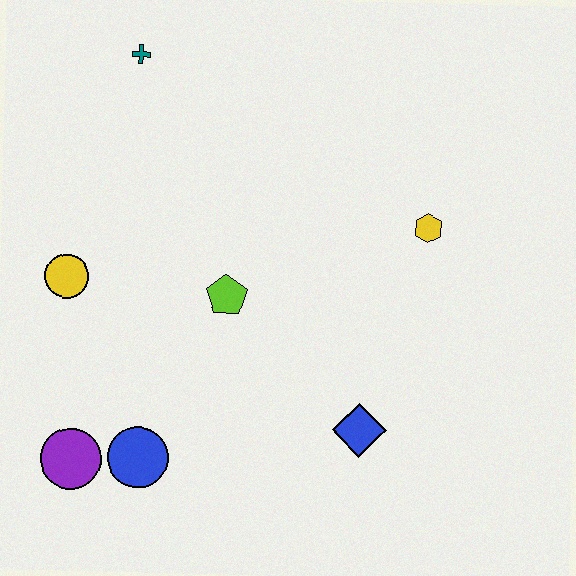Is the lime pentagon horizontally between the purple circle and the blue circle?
No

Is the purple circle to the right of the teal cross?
No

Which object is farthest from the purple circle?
The yellow hexagon is farthest from the purple circle.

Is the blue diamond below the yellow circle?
Yes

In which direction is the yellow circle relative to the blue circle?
The yellow circle is above the blue circle.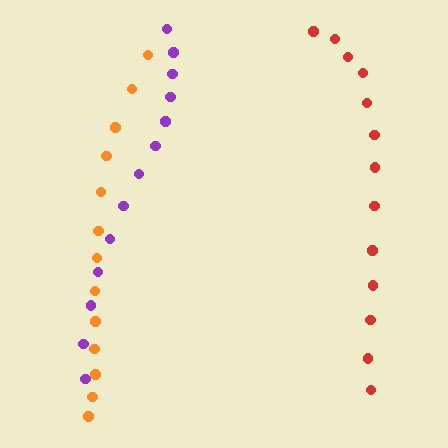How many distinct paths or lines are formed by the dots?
There are 3 distinct paths.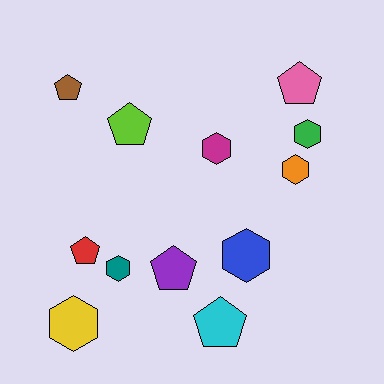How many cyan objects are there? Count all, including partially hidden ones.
There is 1 cyan object.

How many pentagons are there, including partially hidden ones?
There are 6 pentagons.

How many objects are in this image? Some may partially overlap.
There are 12 objects.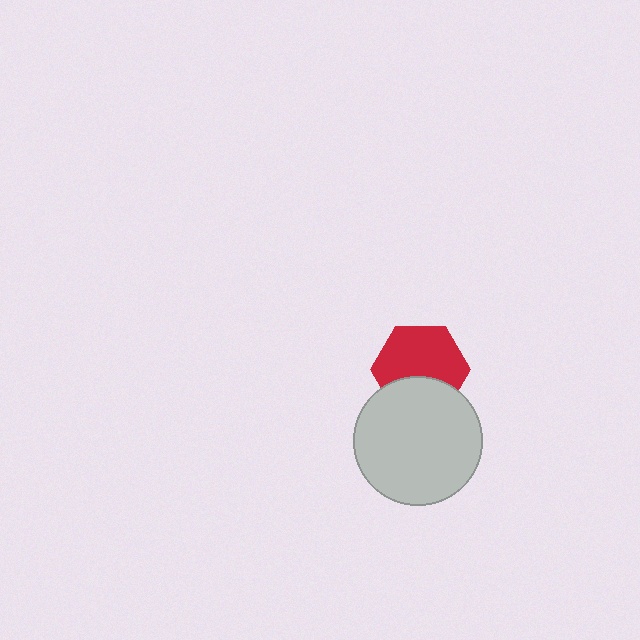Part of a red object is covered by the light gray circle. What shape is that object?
It is a hexagon.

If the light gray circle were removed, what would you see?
You would see the complete red hexagon.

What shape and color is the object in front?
The object in front is a light gray circle.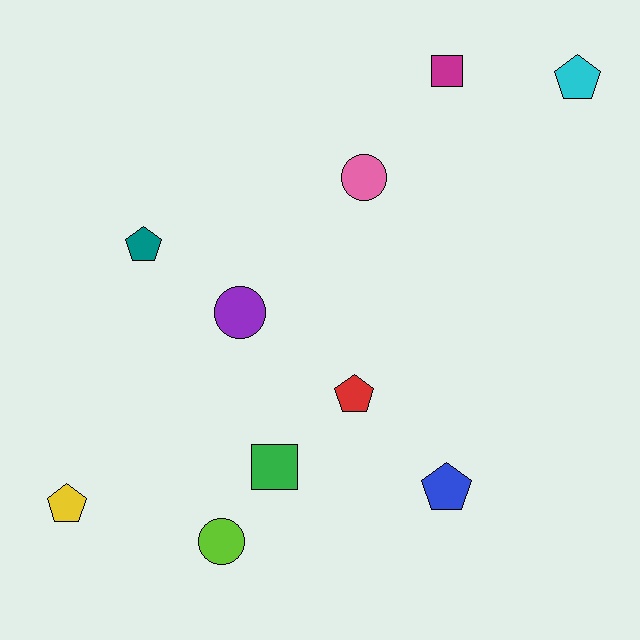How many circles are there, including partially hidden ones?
There are 3 circles.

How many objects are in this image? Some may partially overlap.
There are 10 objects.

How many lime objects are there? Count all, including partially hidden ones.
There is 1 lime object.